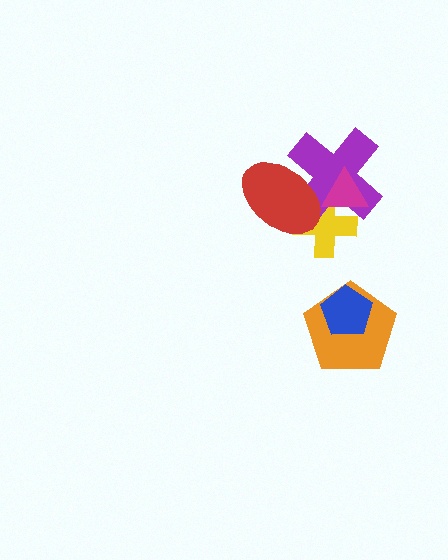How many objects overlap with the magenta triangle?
2 objects overlap with the magenta triangle.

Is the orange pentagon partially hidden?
Yes, it is partially covered by another shape.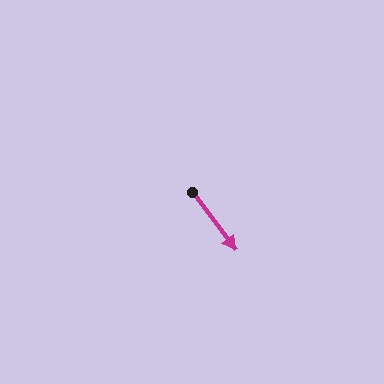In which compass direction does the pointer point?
Southeast.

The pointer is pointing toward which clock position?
Roughly 5 o'clock.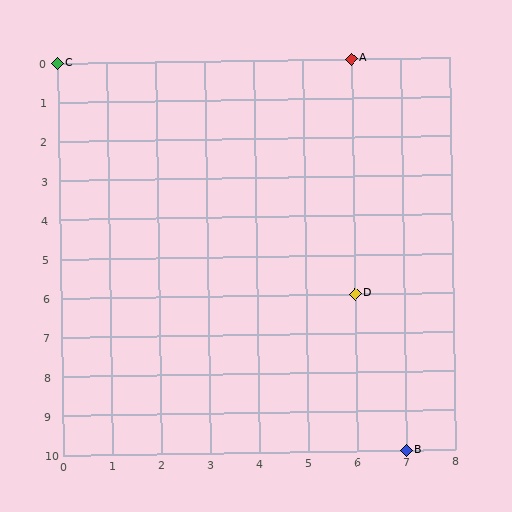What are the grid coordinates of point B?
Point B is at grid coordinates (7, 10).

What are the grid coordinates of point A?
Point A is at grid coordinates (6, 0).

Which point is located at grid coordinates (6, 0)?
Point A is at (6, 0).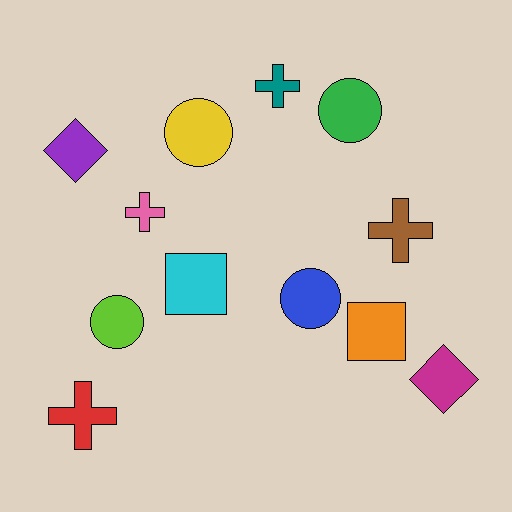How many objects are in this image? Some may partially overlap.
There are 12 objects.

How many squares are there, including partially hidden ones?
There are 2 squares.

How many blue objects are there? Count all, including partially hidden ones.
There is 1 blue object.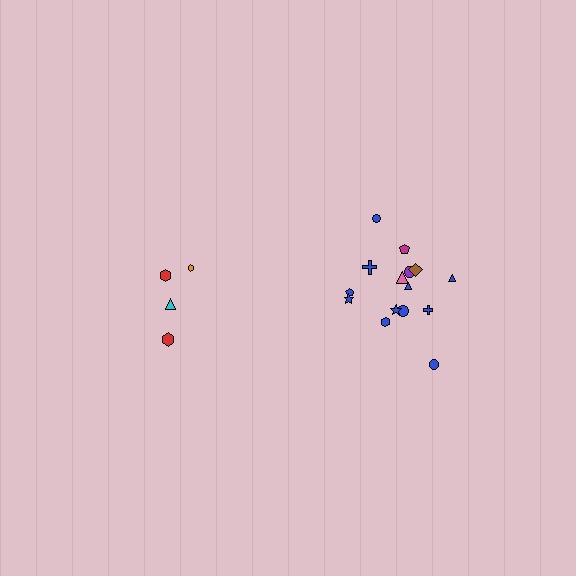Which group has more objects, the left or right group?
The right group.